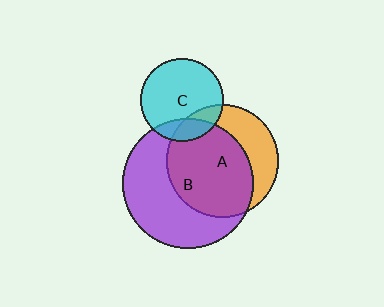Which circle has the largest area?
Circle B (purple).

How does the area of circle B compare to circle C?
Approximately 2.5 times.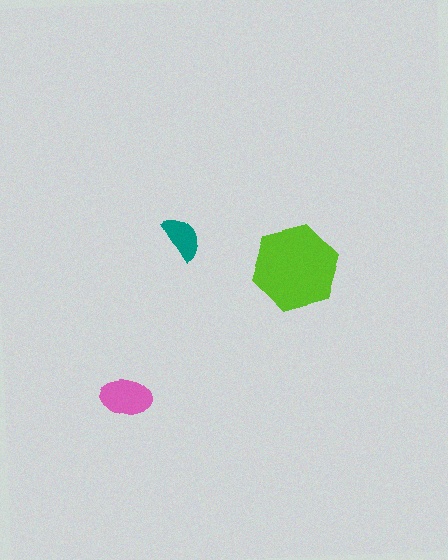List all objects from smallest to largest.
The teal semicircle, the pink ellipse, the lime hexagon.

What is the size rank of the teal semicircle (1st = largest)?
3rd.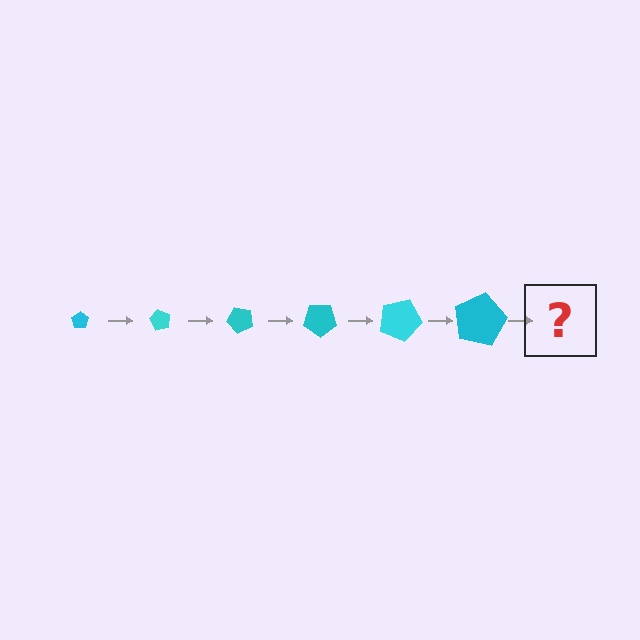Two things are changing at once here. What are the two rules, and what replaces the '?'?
The two rules are that the pentagon grows larger each step and it rotates 60 degrees each step. The '?' should be a pentagon, larger than the previous one and rotated 360 degrees from the start.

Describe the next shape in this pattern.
It should be a pentagon, larger than the previous one and rotated 360 degrees from the start.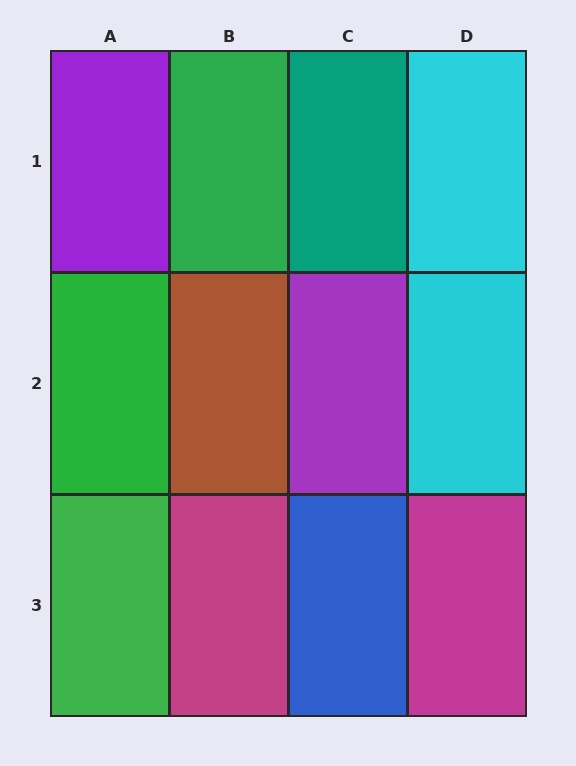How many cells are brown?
1 cell is brown.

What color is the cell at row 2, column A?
Green.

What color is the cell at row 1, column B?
Green.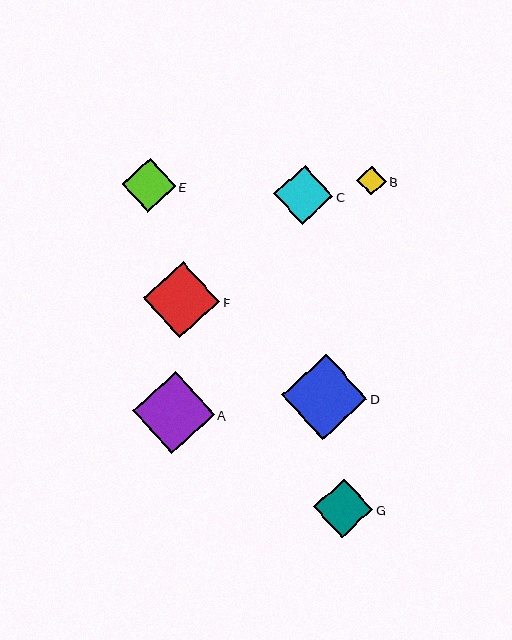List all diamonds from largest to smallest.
From largest to smallest: D, A, F, C, G, E, B.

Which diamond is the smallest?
Diamond B is the smallest with a size of approximately 30 pixels.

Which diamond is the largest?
Diamond D is the largest with a size of approximately 86 pixels.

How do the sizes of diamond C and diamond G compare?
Diamond C and diamond G are approximately the same size.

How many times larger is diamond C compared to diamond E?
Diamond C is approximately 1.1 times the size of diamond E.